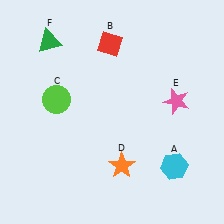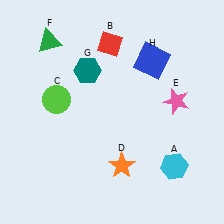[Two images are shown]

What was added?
A teal hexagon (G), a blue square (H) were added in Image 2.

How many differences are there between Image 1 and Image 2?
There are 2 differences between the two images.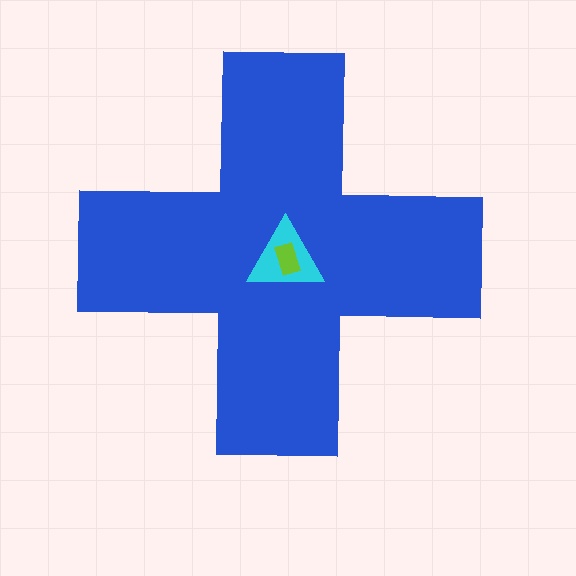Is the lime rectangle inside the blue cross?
Yes.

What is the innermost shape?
The lime rectangle.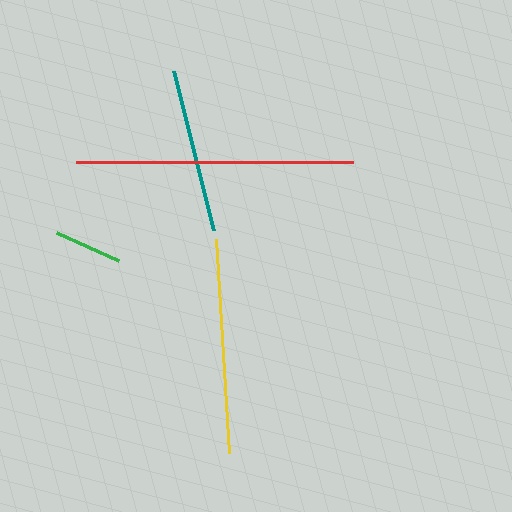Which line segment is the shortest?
The green line is the shortest at approximately 68 pixels.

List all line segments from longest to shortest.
From longest to shortest: red, yellow, teal, green.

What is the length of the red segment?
The red segment is approximately 277 pixels long.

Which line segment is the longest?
The red line is the longest at approximately 277 pixels.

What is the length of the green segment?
The green segment is approximately 68 pixels long.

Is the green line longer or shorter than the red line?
The red line is longer than the green line.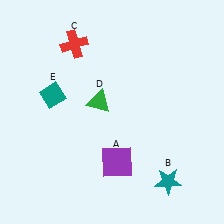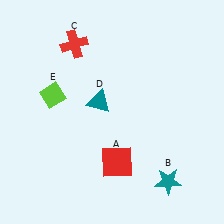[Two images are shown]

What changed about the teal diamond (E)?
In Image 1, E is teal. In Image 2, it changed to lime.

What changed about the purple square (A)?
In Image 1, A is purple. In Image 2, it changed to red.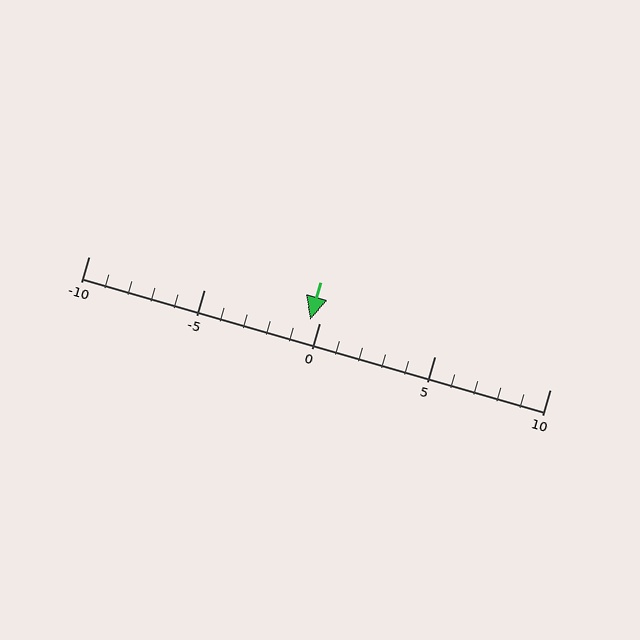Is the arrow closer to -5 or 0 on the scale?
The arrow is closer to 0.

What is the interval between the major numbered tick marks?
The major tick marks are spaced 5 units apart.